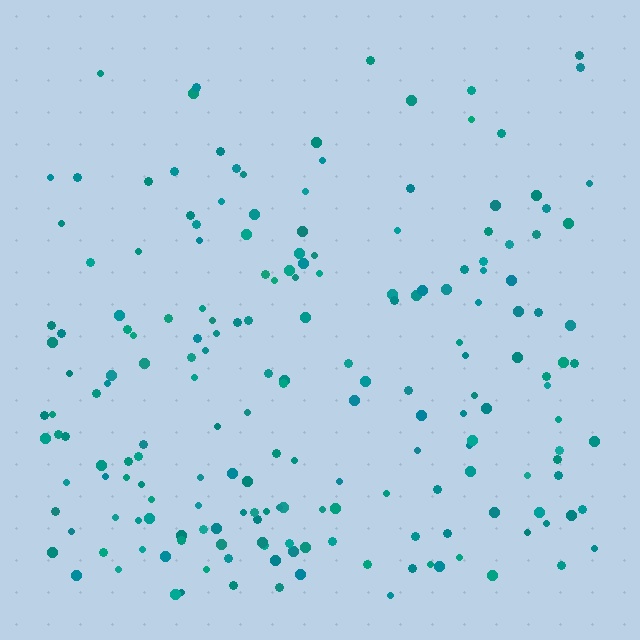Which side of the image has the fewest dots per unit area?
The top.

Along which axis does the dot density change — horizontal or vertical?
Vertical.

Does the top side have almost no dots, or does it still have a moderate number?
Still a moderate number, just noticeably fewer than the bottom.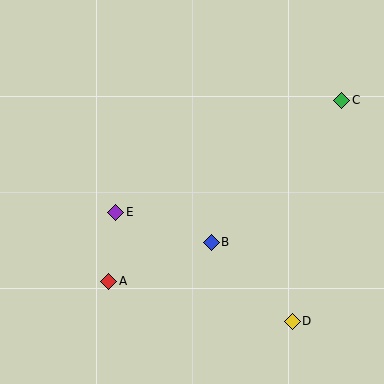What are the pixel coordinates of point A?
Point A is at (109, 281).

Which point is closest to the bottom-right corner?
Point D is closest to the bottom-right corner.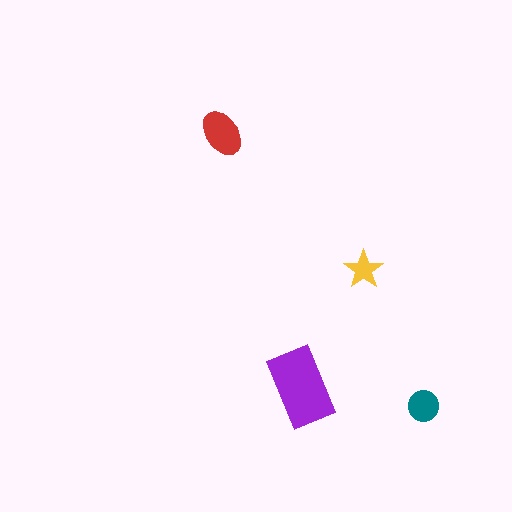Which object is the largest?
The purple rectangle.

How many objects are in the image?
There are 4 objects in the image.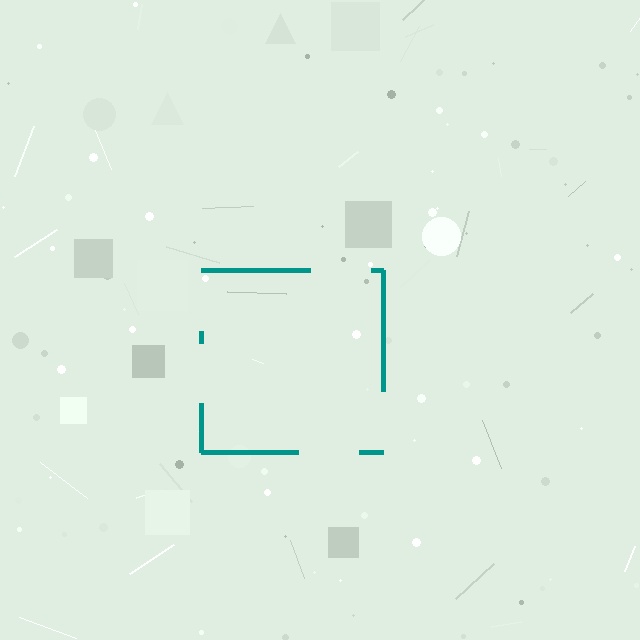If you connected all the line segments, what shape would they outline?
They would outline a square.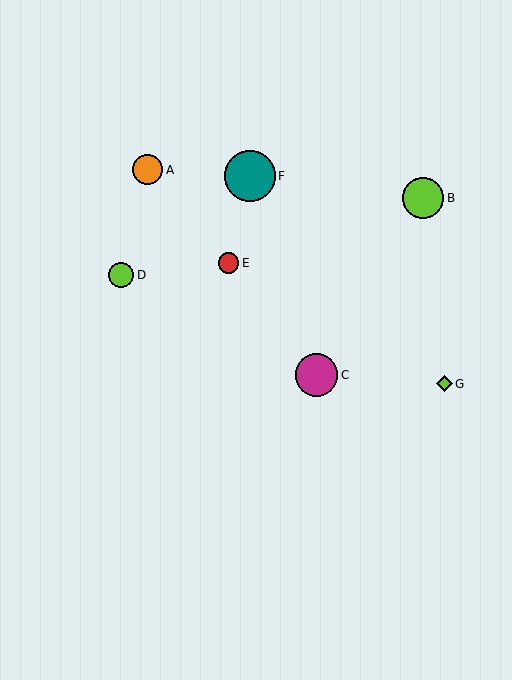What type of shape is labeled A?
Shape A is an orange circle.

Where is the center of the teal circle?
The center of the teal circle is at (250, 176).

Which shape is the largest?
The teal circle (labeled F) is the largest.